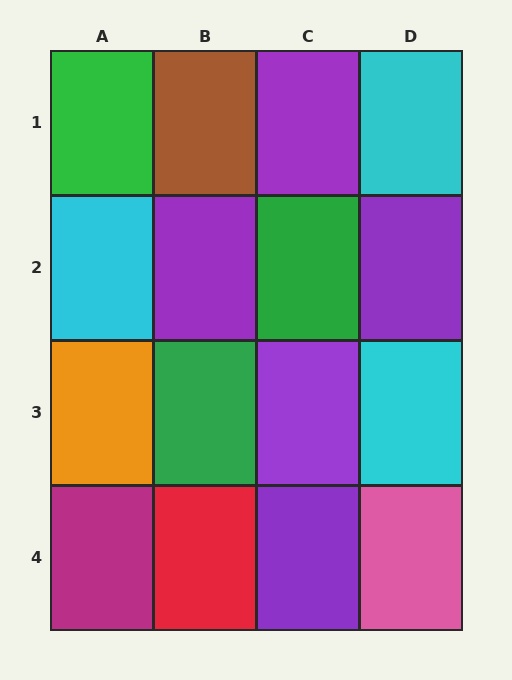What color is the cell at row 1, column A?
Green.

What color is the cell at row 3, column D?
Cyan.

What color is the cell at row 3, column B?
Green.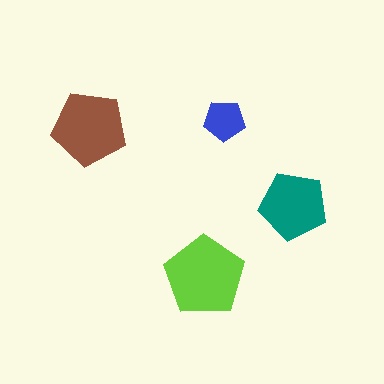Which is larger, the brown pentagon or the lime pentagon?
The lime one.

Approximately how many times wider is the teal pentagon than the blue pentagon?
About 1.5 times wider.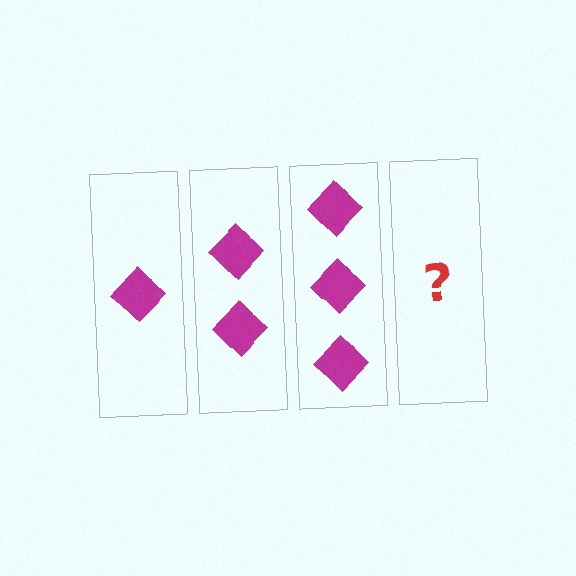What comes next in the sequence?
The next element should be 4 diamonds.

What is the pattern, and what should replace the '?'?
The pattern is that each step adds one more diamond. The '?' should be 4 diamonds.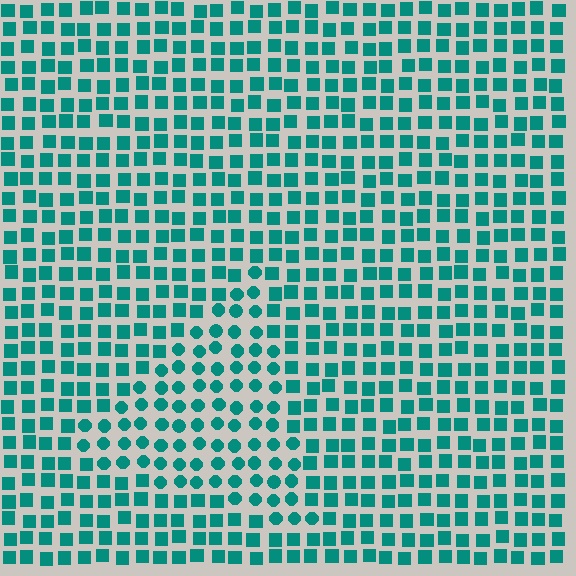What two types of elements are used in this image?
The image uses circles inside the triangle region and squares outside it.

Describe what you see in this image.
The image is filled with small teal elements arranged in a uniform grid. A triangle-shaped region contains circles, while the surrounding area contains squares. The boundary is defined purely by the change in element shape.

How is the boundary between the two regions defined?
The boundary is defined by a change in element shape: circles inside vs. squares outside. All elements share the same color and spacing.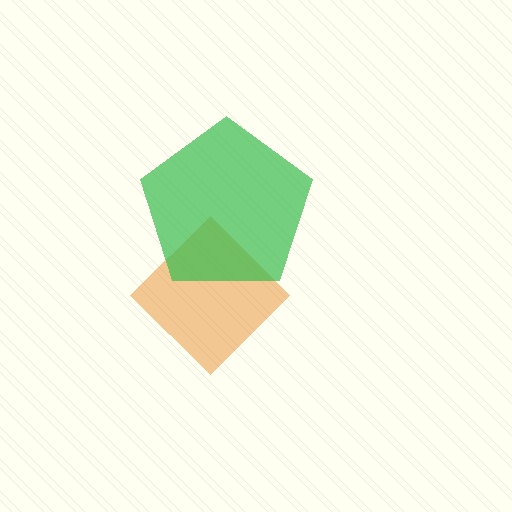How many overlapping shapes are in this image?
There are 2 overlapping shapes in the image.